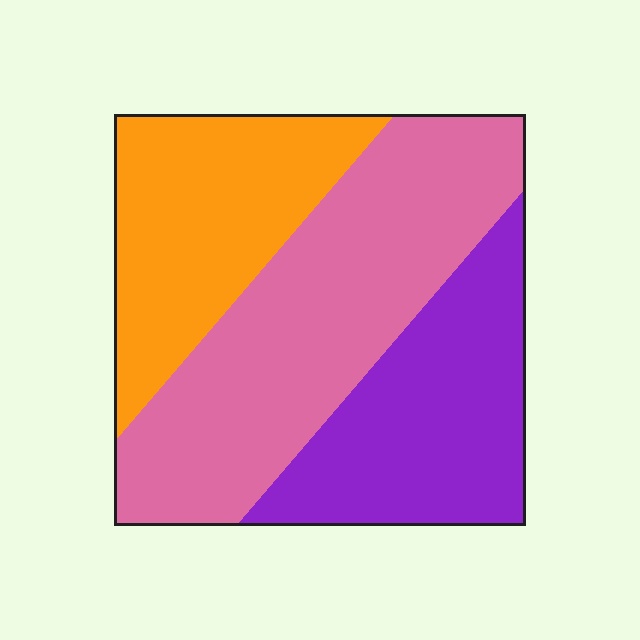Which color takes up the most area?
Pink, at roughly 45%.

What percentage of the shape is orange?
Orange covers about 25% of the shape.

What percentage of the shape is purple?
Purple takes up between a sixth and a third of the shape.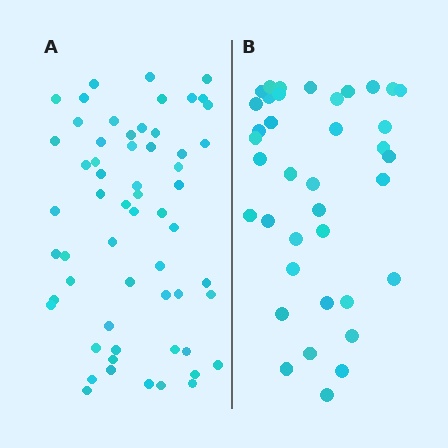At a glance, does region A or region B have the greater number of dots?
Region A (the left region) has more dots.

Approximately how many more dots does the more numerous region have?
Region A has approximately 20 more dots than region B.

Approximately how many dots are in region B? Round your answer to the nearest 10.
About 40 dots. (The exact count is 38, which rounds to 40.)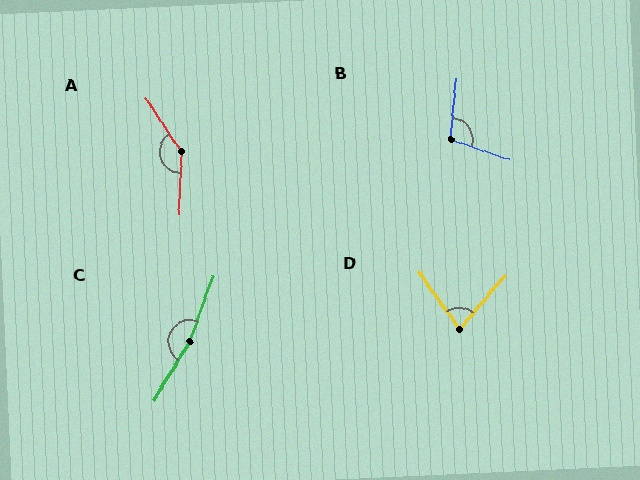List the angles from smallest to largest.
D (76°), B (103°), A (145°), C (169°).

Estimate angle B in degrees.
Approximately 103 degrees.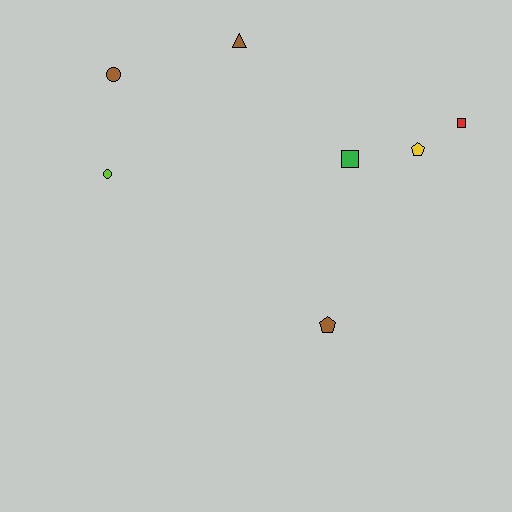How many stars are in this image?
There are no stars.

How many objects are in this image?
There are 7 objects.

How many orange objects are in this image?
There are no orange objects.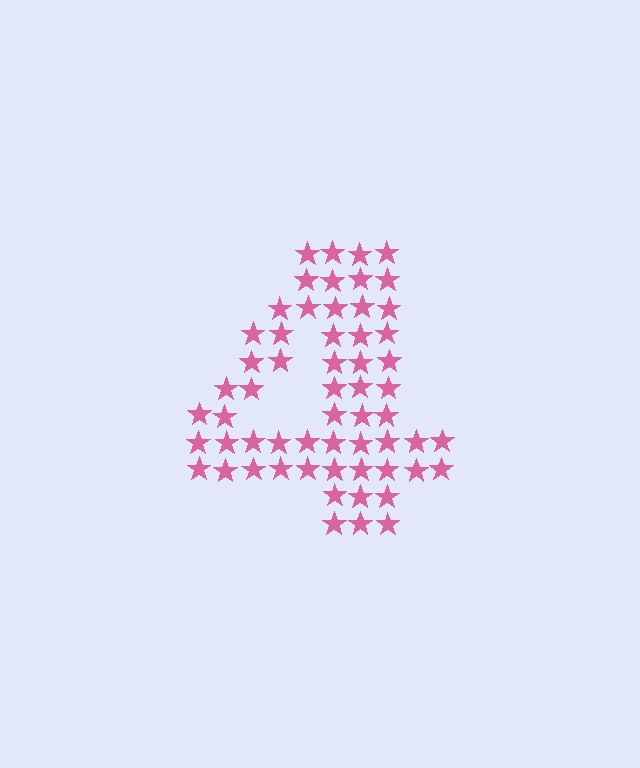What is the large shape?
The large shape is the digit 4.